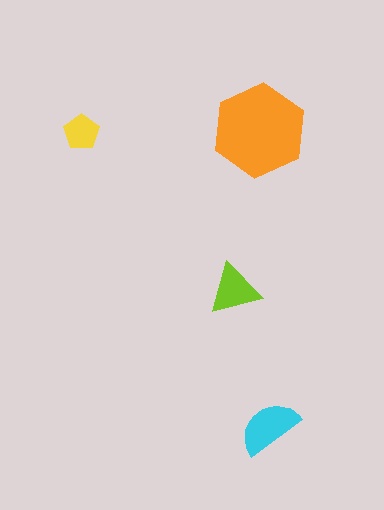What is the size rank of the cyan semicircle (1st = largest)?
2nd.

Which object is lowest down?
The cyan semicircle is bottommost.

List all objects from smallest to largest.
The yellow pentagon, the lime triangle, the cyan semicircle, the orange hexagon.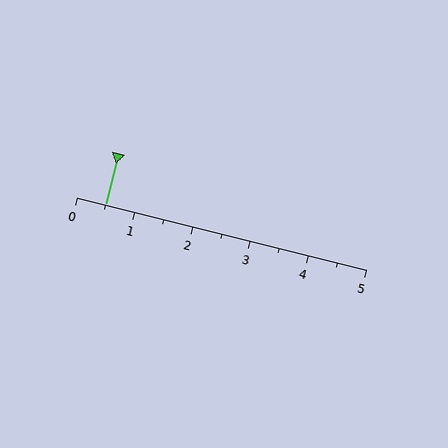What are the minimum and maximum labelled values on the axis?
The axis runs from 0 to 5.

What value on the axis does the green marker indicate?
The marker indicates approximately 0.5.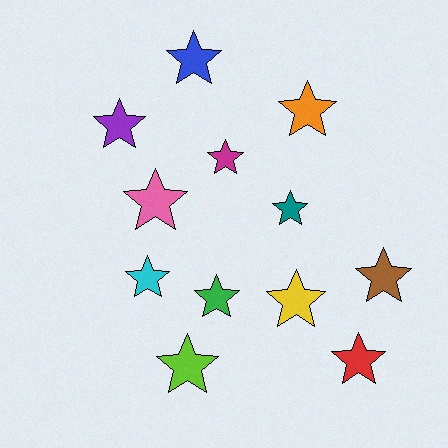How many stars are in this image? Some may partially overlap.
There are 12 stars.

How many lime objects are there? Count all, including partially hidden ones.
There is 1 lime object.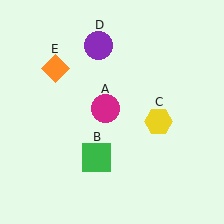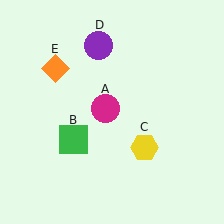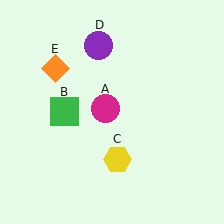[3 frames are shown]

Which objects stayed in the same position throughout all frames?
Magenta circle (object A) and purple circle (object D) and orange diamond (object E) remained stationary.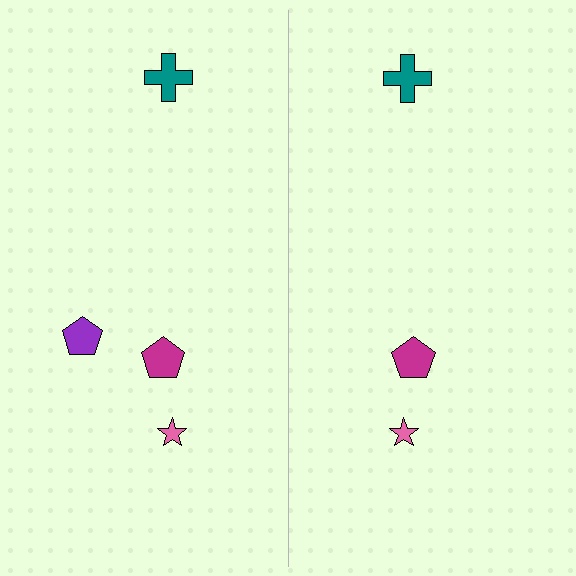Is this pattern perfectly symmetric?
No, the pattern is not perfectly symmetric. A purple pentagon is missing from the right side.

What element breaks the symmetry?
A purple pentagon is missing from the right side.